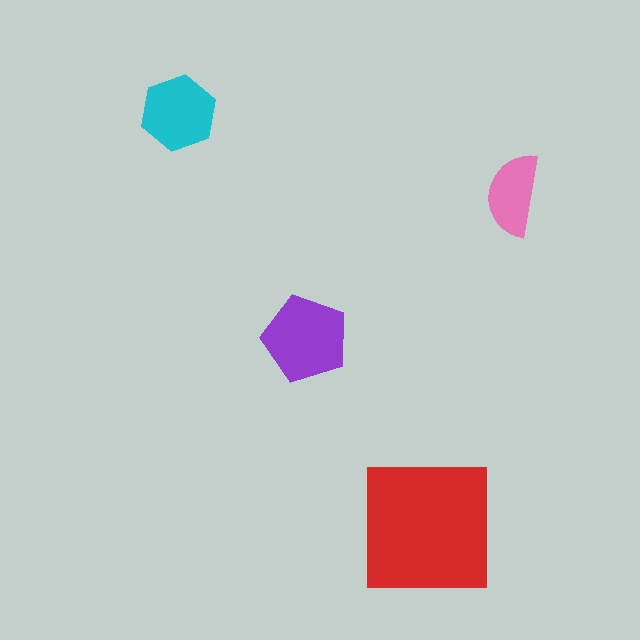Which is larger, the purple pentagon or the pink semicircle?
The purple pentagon.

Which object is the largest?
The red square.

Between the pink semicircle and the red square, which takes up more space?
The red square.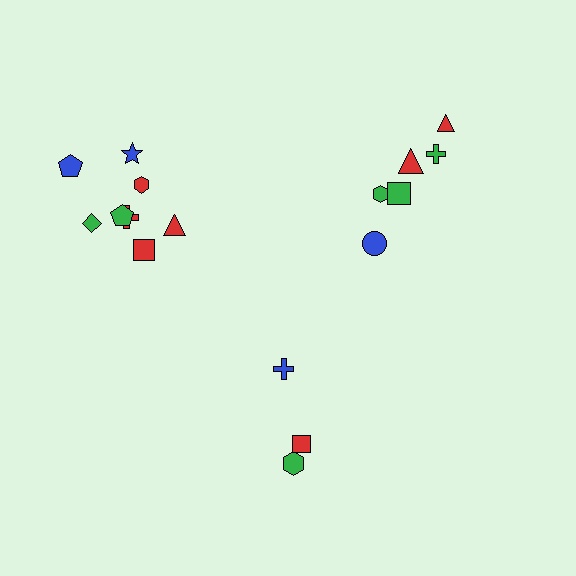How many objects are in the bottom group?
There are 3 objects.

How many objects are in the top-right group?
There are 6 objects.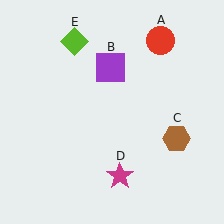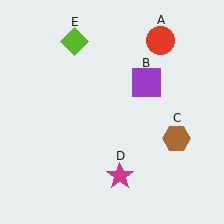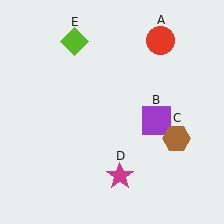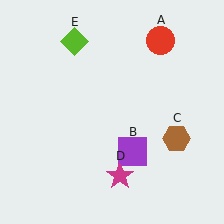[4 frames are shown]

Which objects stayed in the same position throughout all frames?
Red circle (object A) and brown hexagon (object C) and magenta star (object D) and lime diamond (object E) remained stationary.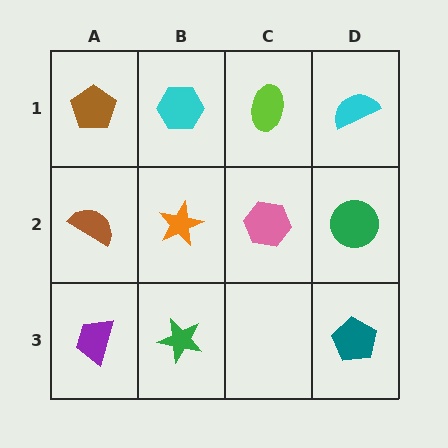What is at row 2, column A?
A brown semicircle.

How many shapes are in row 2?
4 shapes.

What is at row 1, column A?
A brown pentagon.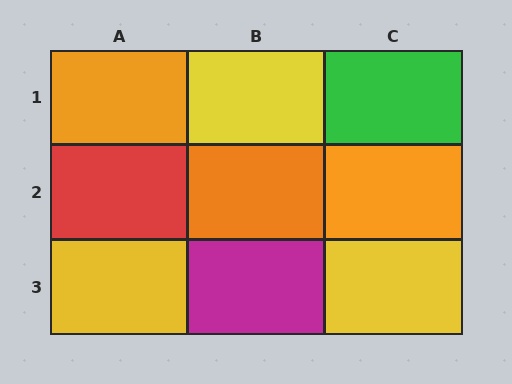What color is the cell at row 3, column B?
Magenta.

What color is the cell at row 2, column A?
Red.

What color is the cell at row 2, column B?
Orange.